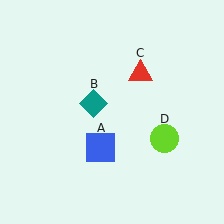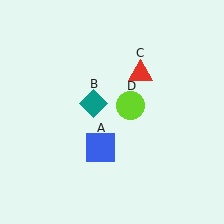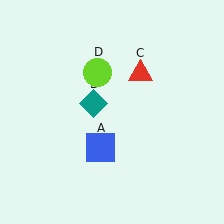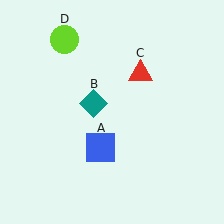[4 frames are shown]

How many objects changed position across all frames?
1 object changed position: lime circle (object D).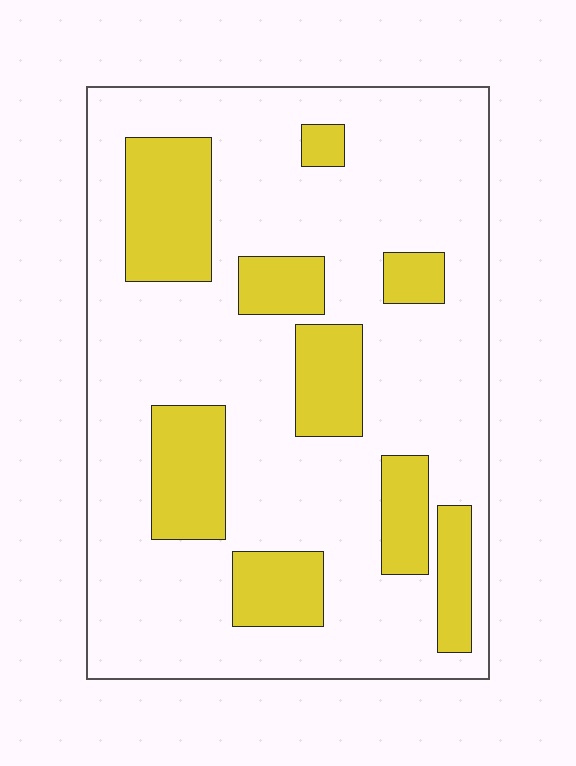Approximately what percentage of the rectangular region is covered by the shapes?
Approximately 25%.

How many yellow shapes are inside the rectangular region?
9.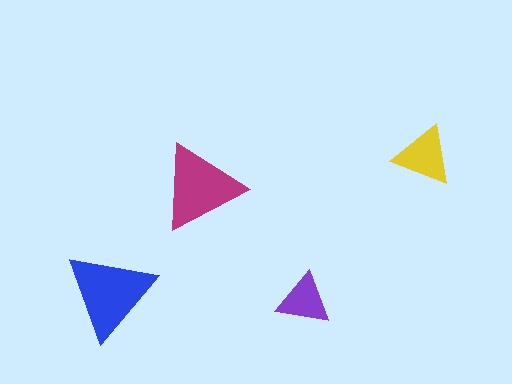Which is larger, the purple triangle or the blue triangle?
The blue one.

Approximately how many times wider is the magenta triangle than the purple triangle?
About 1.5 times wider.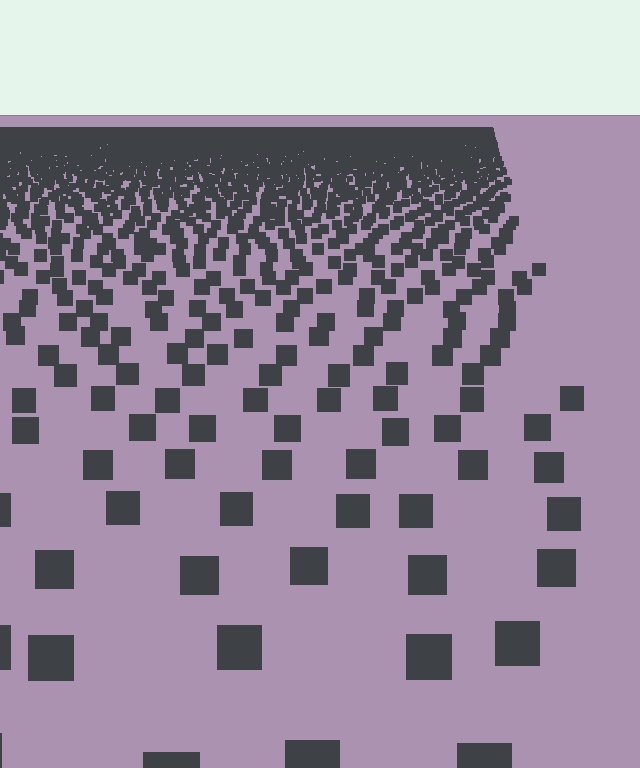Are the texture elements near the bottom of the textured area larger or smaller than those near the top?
Larger. Near the bottom, elements are closer to the viewer and appear at a bigger on-screen size.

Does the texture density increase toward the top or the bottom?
Density increases toward the top.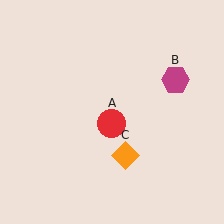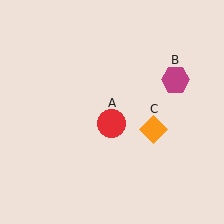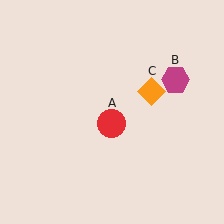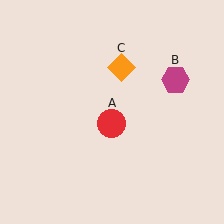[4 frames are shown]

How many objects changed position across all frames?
1 object changed position: orange diamond (object C).